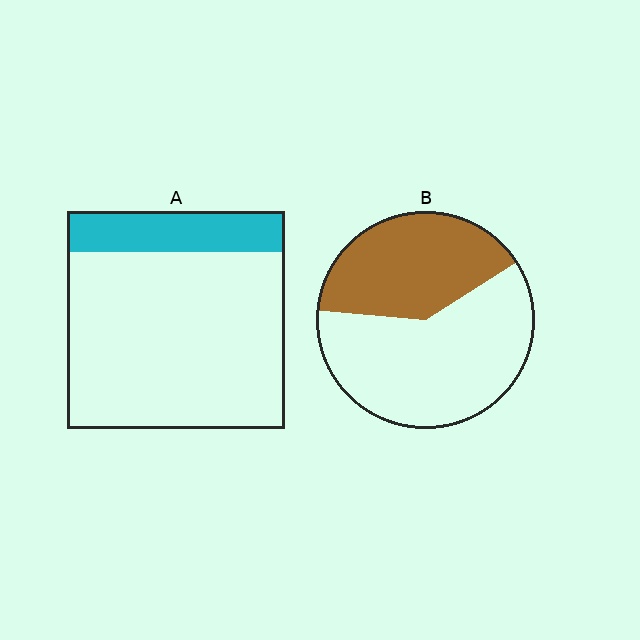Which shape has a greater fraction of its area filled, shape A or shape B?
Shape B.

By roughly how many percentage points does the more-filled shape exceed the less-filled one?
By roughly 20 percentage points (B over A).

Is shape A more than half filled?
No.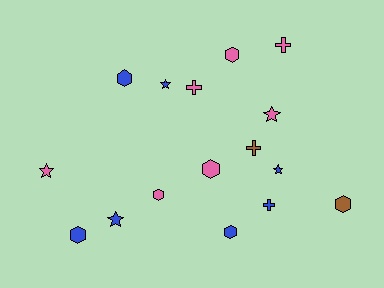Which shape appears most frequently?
Hexagon, with 7 objects.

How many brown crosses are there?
There is 1 brown cross.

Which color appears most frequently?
Pink, with 7 objects.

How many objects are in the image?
There are 16 objects.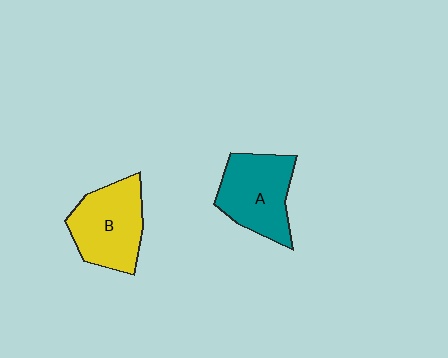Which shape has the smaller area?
Shape A (teal).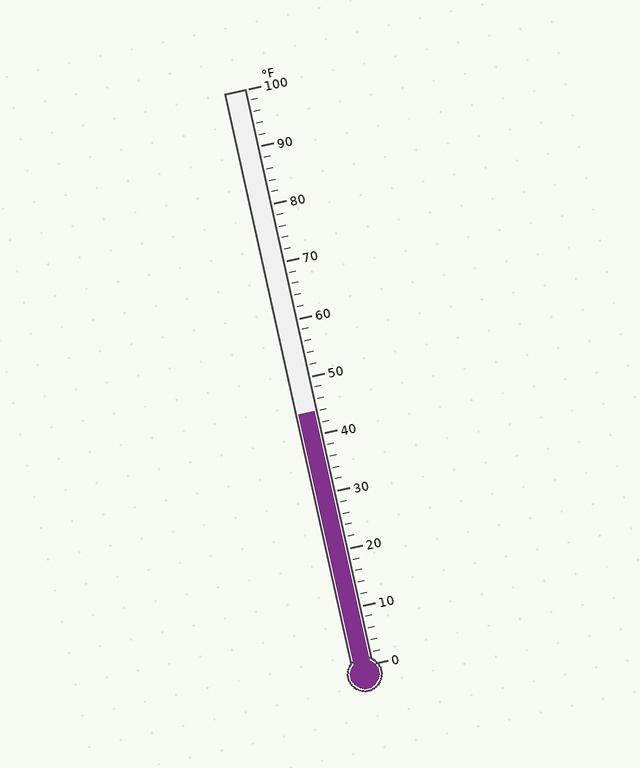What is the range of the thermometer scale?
The thermometer scale ranges from 0°F to 100°F.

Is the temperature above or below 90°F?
The temperature is below 90°F.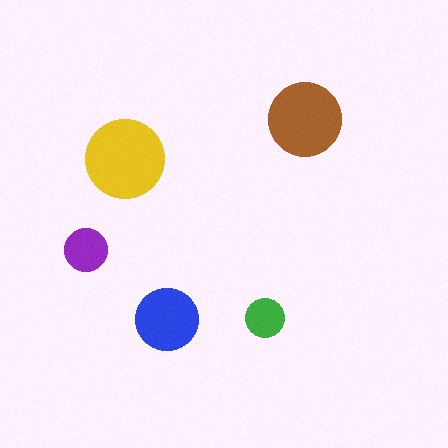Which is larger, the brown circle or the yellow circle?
The yellow one.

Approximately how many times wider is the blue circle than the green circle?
About 1.5 times wider.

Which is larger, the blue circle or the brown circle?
The brown one.